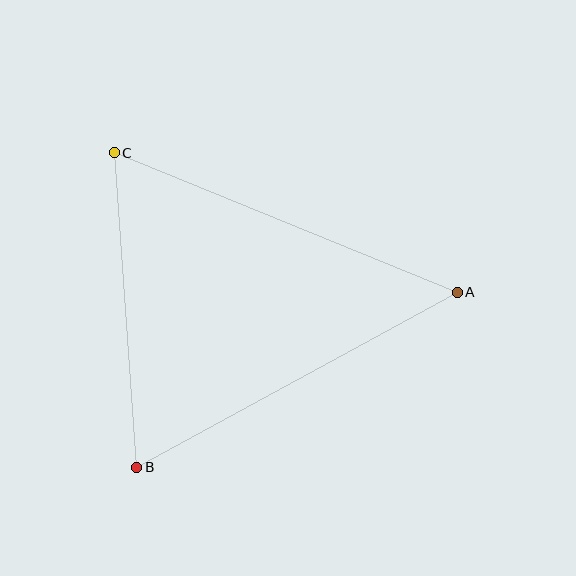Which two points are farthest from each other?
Points A and C are farthest from each other.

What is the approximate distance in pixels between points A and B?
The distance between A and B is approximately 365 pixels.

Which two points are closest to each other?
Points B and C are closest to each other.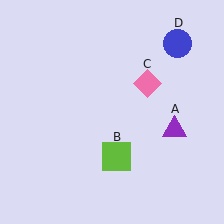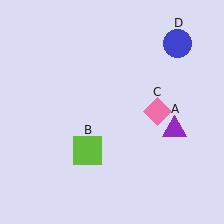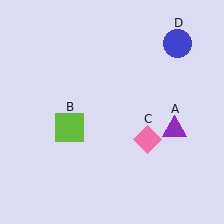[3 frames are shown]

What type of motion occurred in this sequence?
The lime square (object B), pink diamond (object C) rotated clockwise around the center of the scene.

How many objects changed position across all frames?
2 objects changed position: lime square (object B), pink diamond (object C).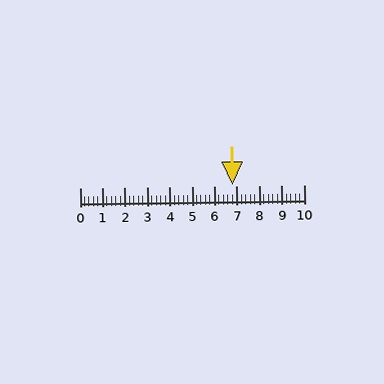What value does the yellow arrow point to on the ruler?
The yellow arrow points to approximately 6.8.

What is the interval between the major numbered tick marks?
The major tick marks are spaced 1 units apart.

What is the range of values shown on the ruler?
The ruler shows values from 0 to 10.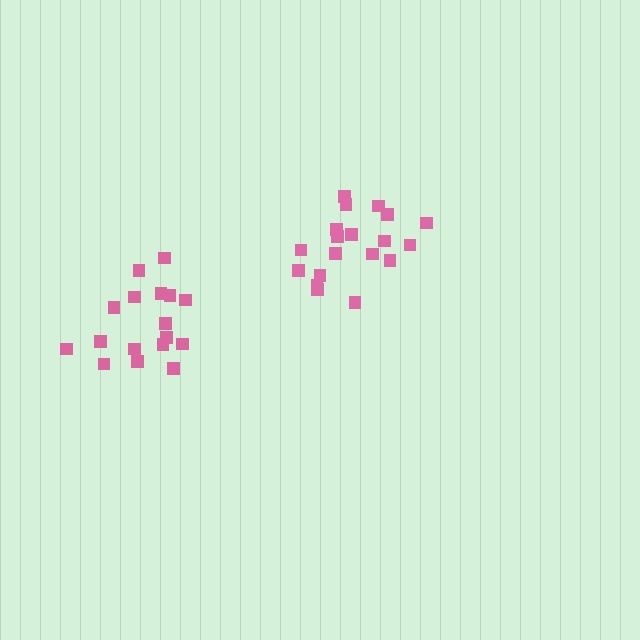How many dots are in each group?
Group 1: 17 dots, Group 2: 19 dots (36 total).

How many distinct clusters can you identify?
There are 2 distinct clusters.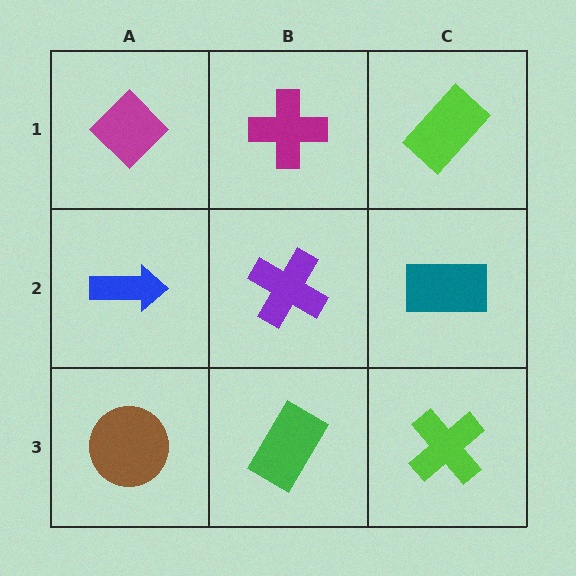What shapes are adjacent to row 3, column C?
A teal rectangle (row 2, column C), a green rectangle (row 3, column B).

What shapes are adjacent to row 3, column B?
A purple cross (row 2, column B), a brown circle (row 3, column A), a lime cross (row 3, column C).